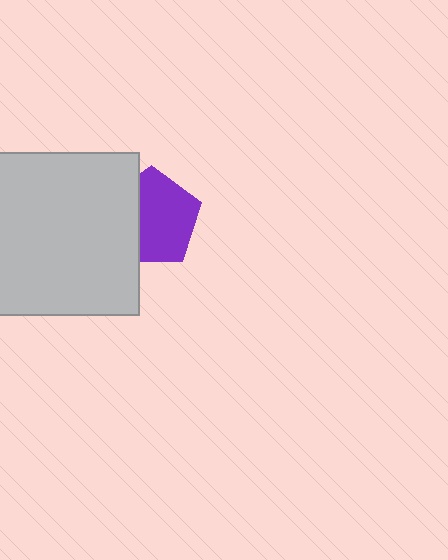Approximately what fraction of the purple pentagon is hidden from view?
Roughly 34% of the purple pentagon is hidden behind the light gray square.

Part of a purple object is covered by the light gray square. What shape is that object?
It is a pentagon.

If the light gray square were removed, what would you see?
You would see the complete purple pentagon.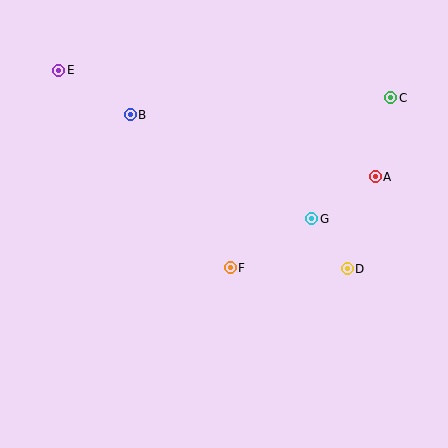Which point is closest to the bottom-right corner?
Point D is closest to the bottom-right corner.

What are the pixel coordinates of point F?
Point F is at (230, 268).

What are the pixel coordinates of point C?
Point C is at (391, 98).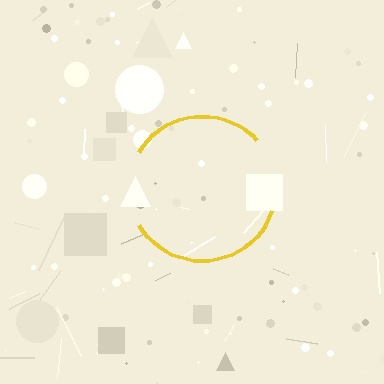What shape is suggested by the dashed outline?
The dashed outline suggests a circle.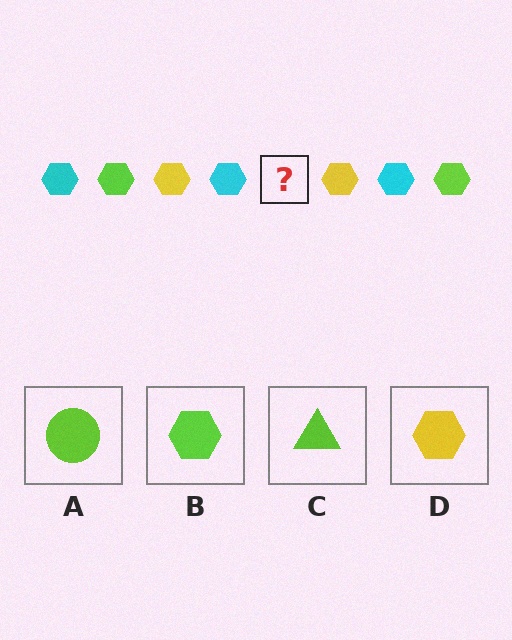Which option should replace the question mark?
Option B.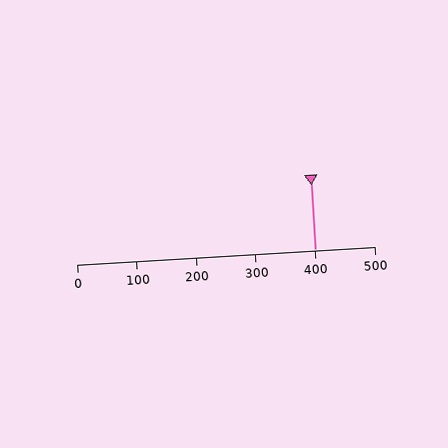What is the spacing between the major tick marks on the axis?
The major ticks are spaced 100 apart.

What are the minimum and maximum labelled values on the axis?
The axis runs from 0 to 500.